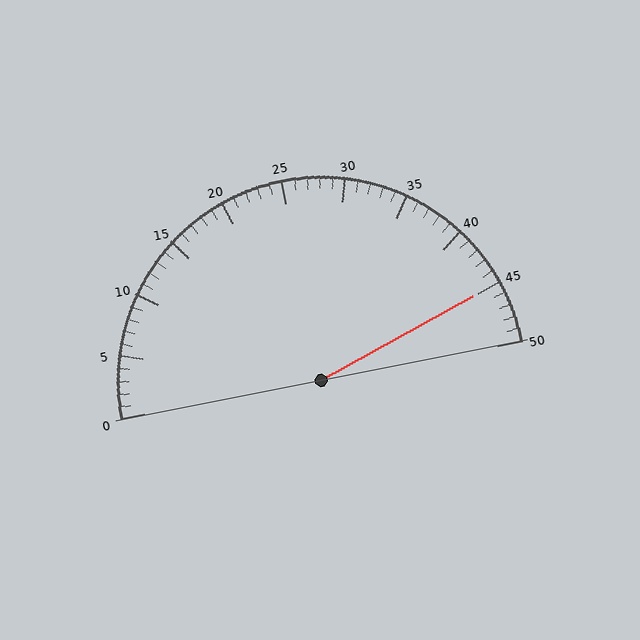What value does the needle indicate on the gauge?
The needle indicates approximately 45.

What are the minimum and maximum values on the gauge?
The gauge ranges from 0 to 50.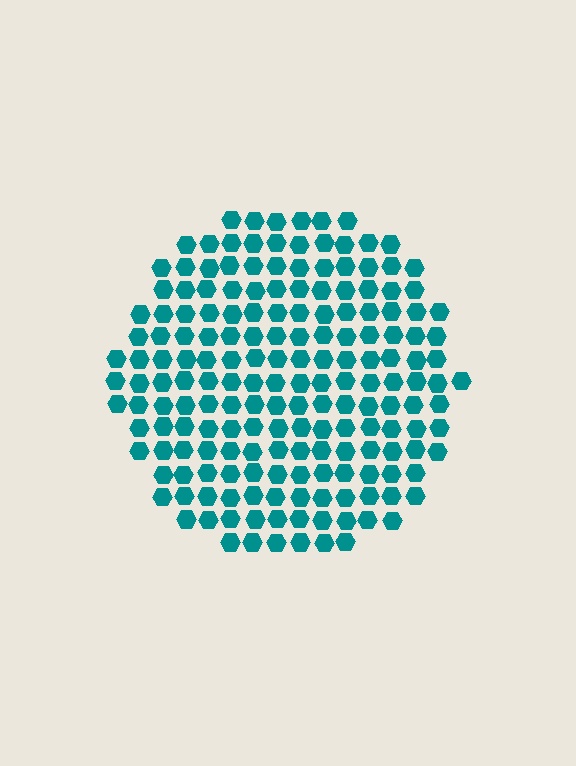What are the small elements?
The small elements are hexagons.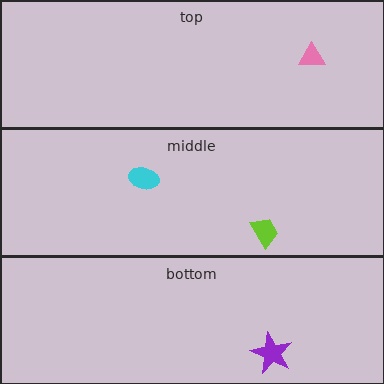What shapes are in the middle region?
The lime trapezoid, the cyan ellipse.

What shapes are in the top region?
The pink triangle.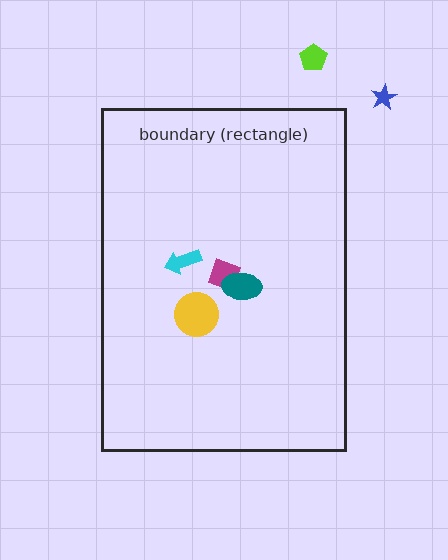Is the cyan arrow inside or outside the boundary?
Inside.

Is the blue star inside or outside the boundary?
Outside.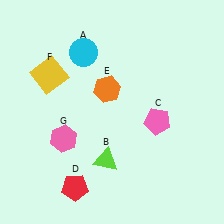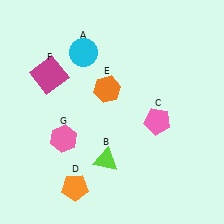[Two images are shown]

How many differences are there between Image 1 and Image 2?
There are 2 differences between the two images.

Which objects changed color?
D changed from red to orange. F changed from yellow to magenta.